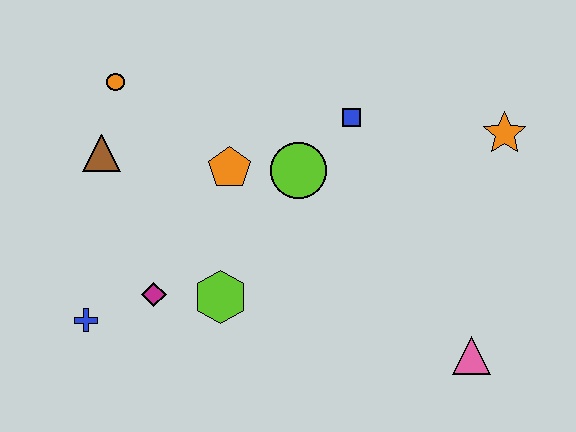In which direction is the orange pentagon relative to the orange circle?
The orange pentagon is to the right of the orange circle.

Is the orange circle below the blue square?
No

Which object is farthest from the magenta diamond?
The orange star is farthest from the magenta diamond.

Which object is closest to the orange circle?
The brown triangle is closest to the orange circle.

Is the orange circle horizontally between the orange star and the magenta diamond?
No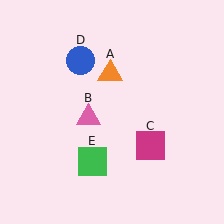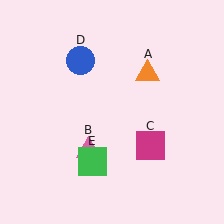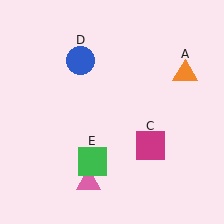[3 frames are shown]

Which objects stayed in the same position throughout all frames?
Magenta square (object C) and blue circle (object D) and green square (object E) remained stationary.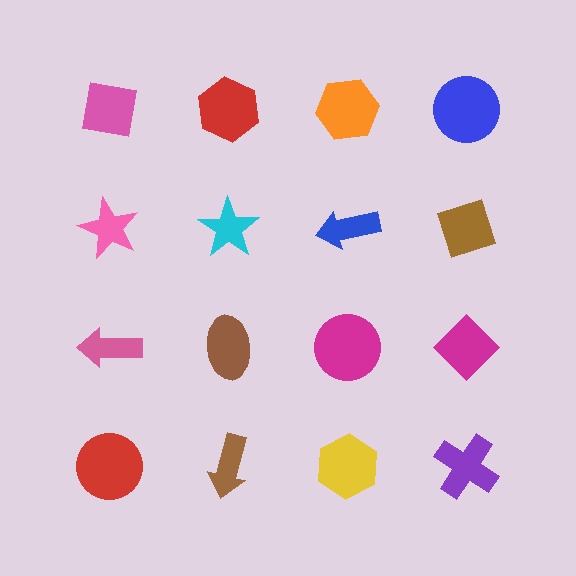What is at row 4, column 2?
A brown arrow.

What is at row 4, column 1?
A red circle.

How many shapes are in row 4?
4 shapes.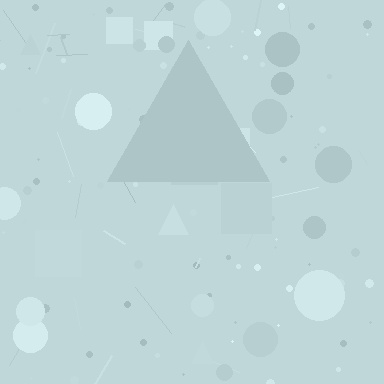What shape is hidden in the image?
A triangle is hidden in the image.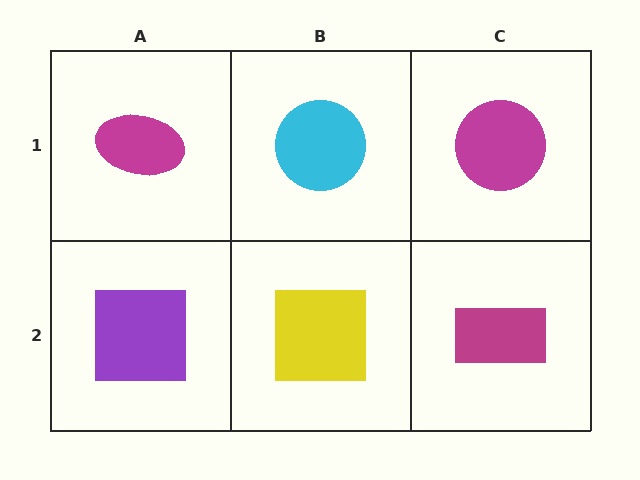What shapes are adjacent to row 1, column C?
A magenta rectangle (row 2, column C), a cyan circle (row 1, column B).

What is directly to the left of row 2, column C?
A yellow square.